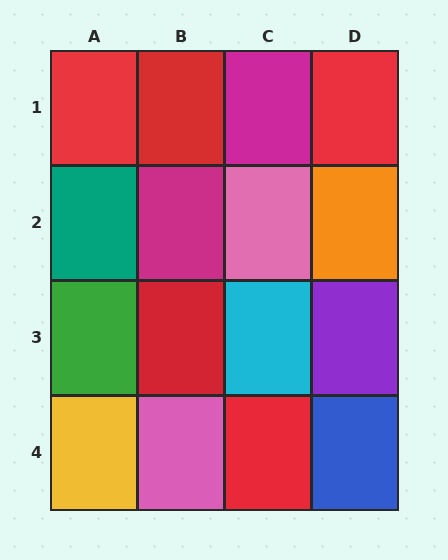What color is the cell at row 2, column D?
Orange.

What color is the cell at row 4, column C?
Red.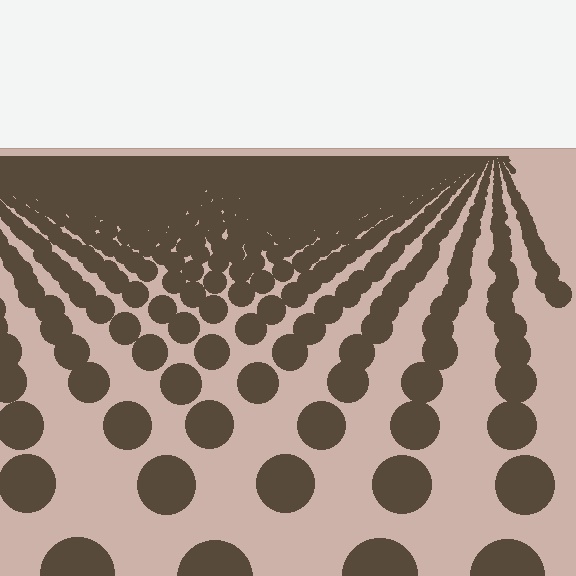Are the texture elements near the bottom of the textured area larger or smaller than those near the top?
Larger. Near the bottom, elements are closer to the viewer and appear at a bigger on-screen size.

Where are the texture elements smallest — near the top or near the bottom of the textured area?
Near the top.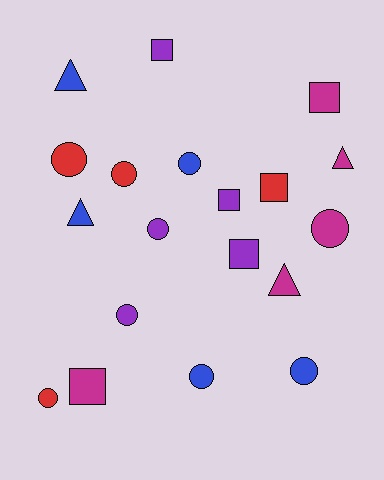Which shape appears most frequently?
Circle, with 9 objects.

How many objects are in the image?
There are 19 objects.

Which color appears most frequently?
Purple, with 5 objects.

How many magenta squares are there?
There are 2 magenta squares.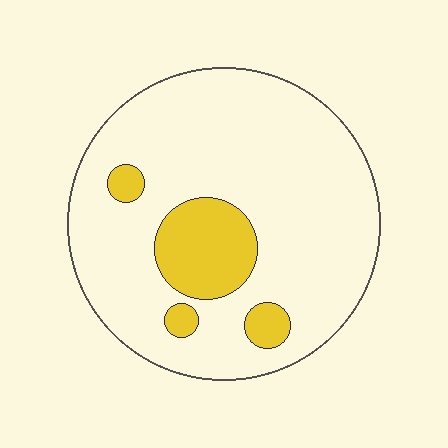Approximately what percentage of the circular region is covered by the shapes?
Approximately 15%.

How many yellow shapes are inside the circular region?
4.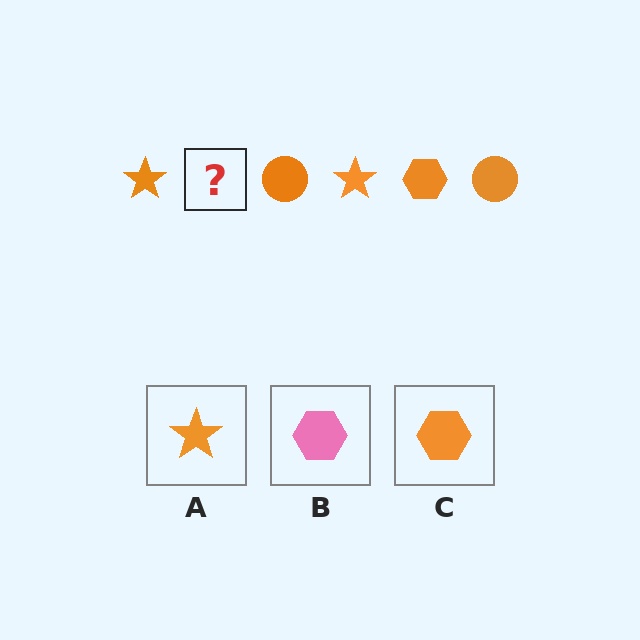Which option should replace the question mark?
Option C.